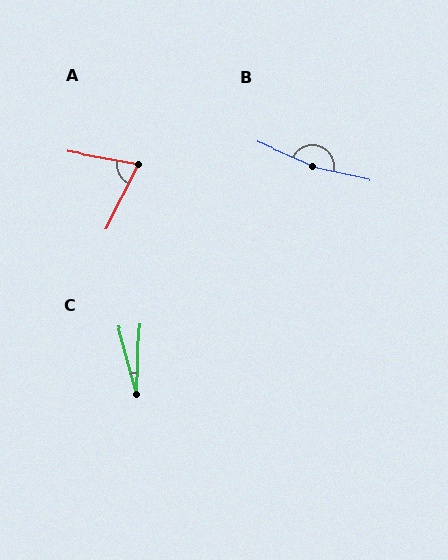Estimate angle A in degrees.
Approximately 73 degrees.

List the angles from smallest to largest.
C (17°), A (73°), B (169°).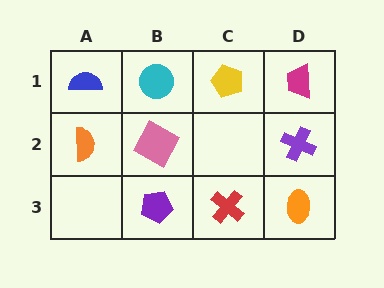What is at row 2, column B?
A pink square.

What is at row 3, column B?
A purple pentagon.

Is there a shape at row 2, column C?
No, that cell is empty.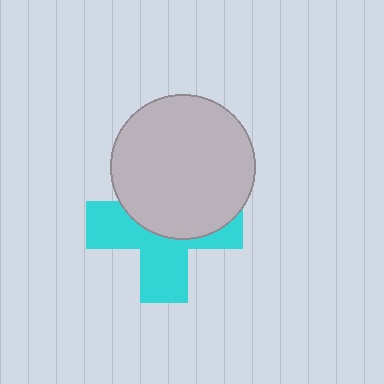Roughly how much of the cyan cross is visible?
About half of it is visible (roughly 52%).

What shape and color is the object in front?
The object in front is a light gray circle.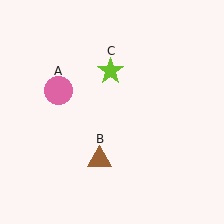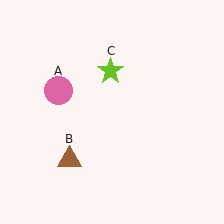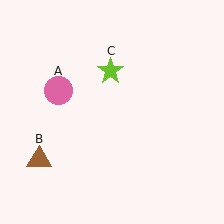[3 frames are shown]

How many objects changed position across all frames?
1 object changed position: brown triangle (object B).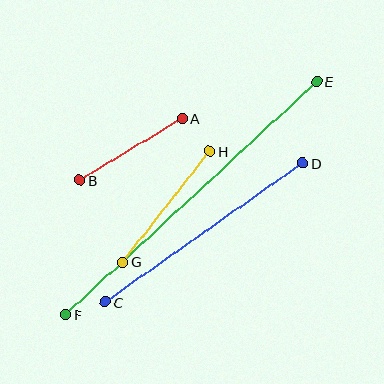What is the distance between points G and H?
The distance is approximately 142 pixels.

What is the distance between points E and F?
The distance is approximately 343 pixels.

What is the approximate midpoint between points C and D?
The midpoint is at approximately (204, 233) pixels.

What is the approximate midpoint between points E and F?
The midpoint is at approximately (191, 198) pixels.